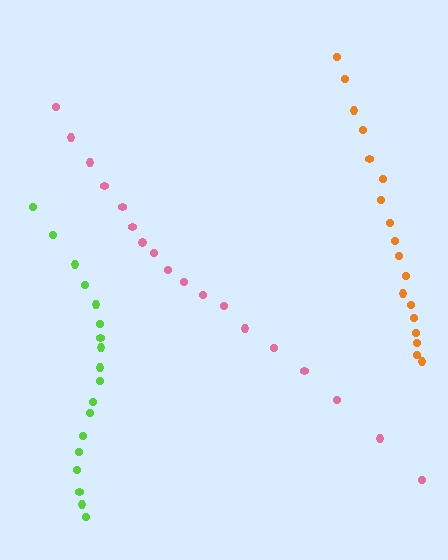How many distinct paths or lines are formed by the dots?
There are 3 distinct paths.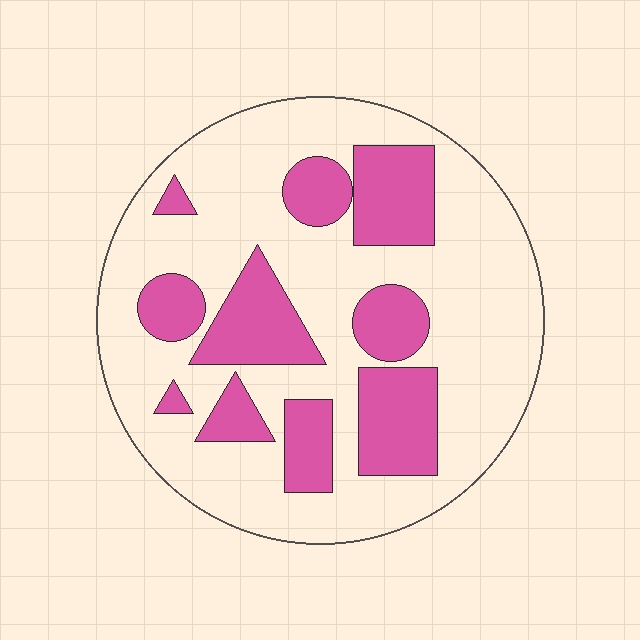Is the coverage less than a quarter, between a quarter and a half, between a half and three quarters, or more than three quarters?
Between a quarter and a half.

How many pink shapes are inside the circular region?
10.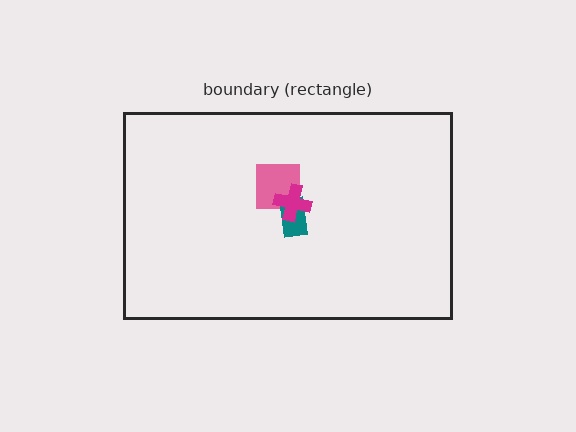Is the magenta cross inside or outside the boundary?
Inside.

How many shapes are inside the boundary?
3 inside, 0 outside.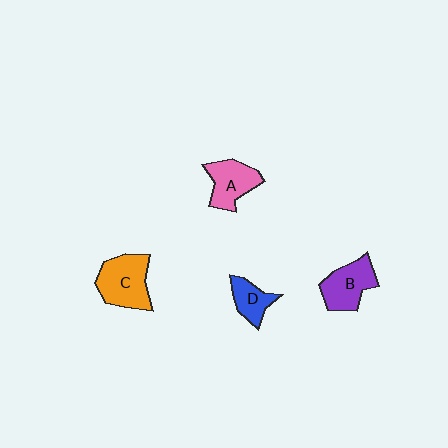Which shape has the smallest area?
Shape D (blue).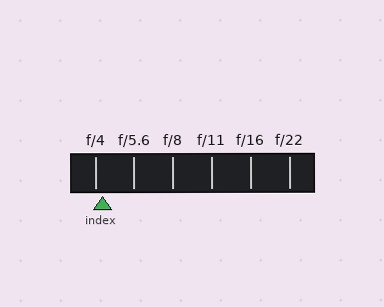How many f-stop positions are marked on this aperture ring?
There are 6 f-stop positions marked.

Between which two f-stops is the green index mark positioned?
The index mark is between f/4 and f/5.6.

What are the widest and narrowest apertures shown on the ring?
The widest aperture shown is f/4 and the narrowest is f/22.